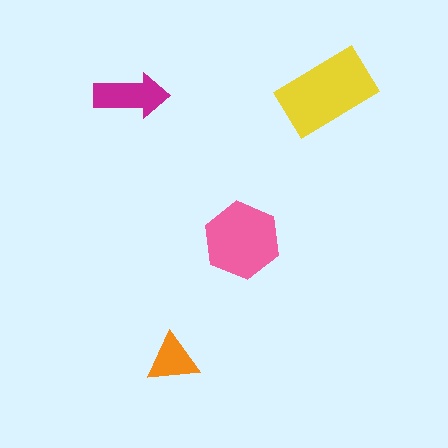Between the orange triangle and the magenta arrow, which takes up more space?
The magenta arrow.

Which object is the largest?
The yellow rectangle.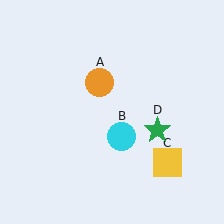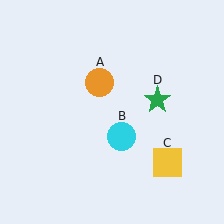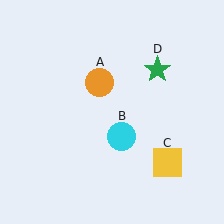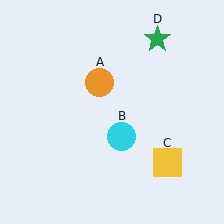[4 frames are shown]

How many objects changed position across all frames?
1 object changed position: green star (object D).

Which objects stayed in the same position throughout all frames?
Orange circle (object A) and cyan circle (object B) and yellow square (object C) remained stationary.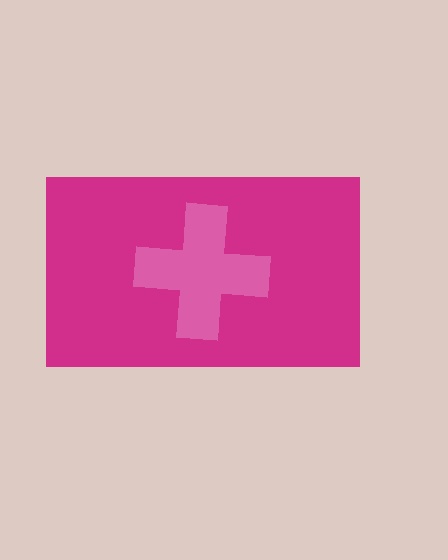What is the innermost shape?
The pink cross.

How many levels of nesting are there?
2.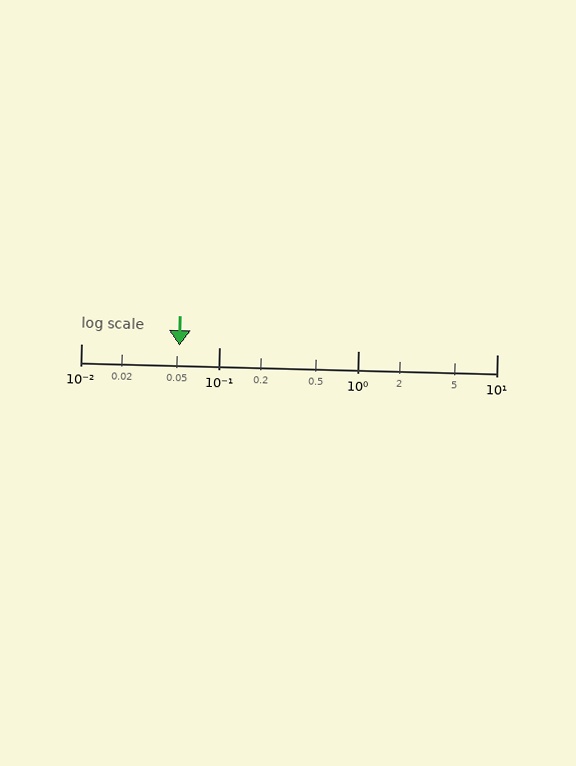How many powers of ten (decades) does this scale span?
The scale spans 3 decades, from 0.01 to 10.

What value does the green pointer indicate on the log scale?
The pointer indicates approximately 0.051.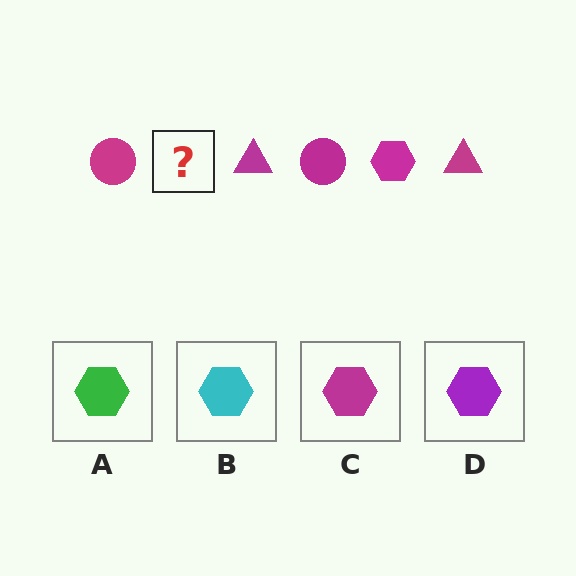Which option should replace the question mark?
Option C.